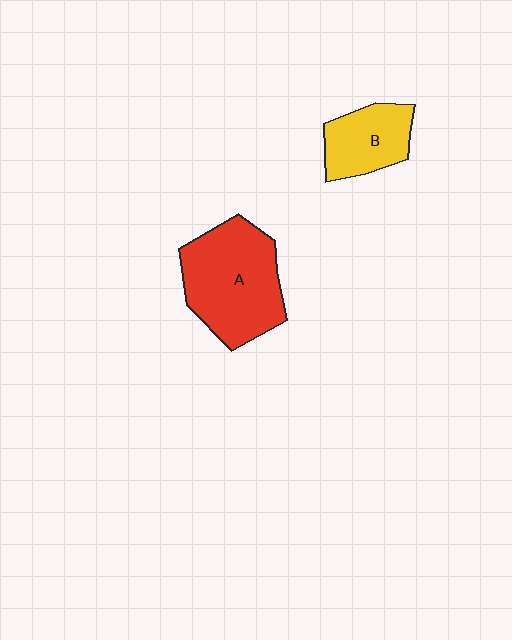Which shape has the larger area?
Shape A (red).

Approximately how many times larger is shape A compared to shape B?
Approximately 1.8 times.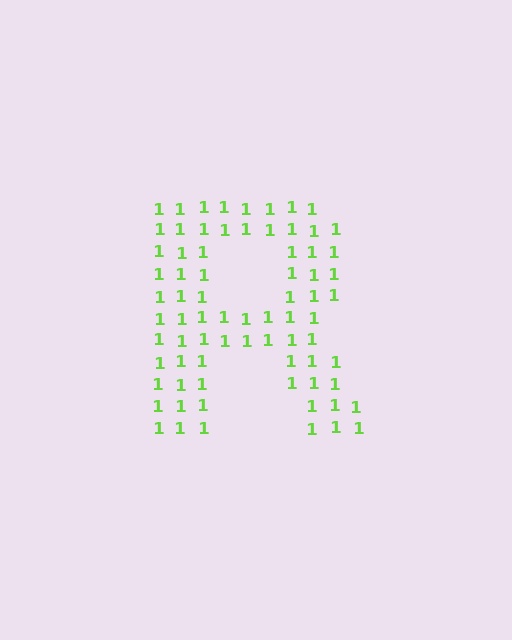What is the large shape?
The large shape is the letter R.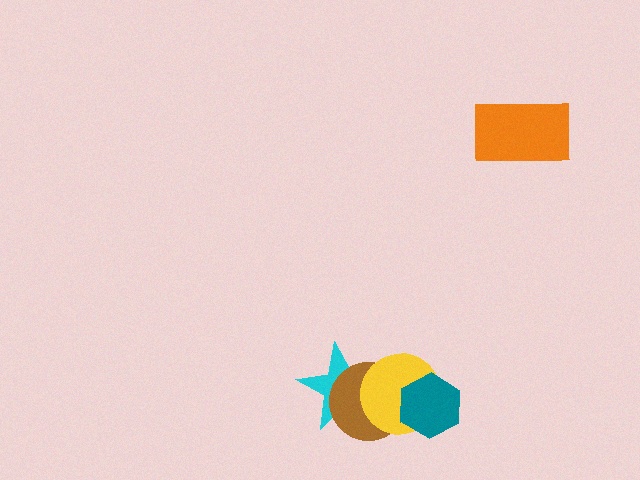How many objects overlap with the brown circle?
3 objects overlap with the brown circle.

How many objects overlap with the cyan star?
2 objects overlap with the cyan star.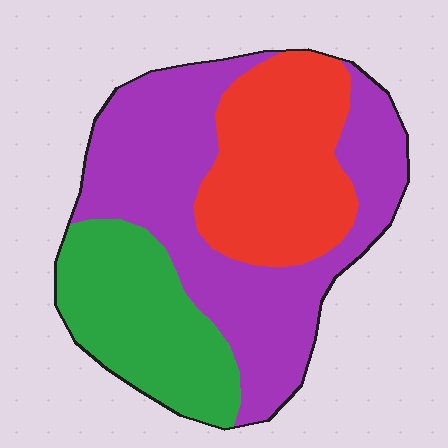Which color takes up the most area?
Purple, at roughly 45%.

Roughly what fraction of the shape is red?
Red takes up about one quarter (1/4) of the shape.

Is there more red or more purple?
Purple.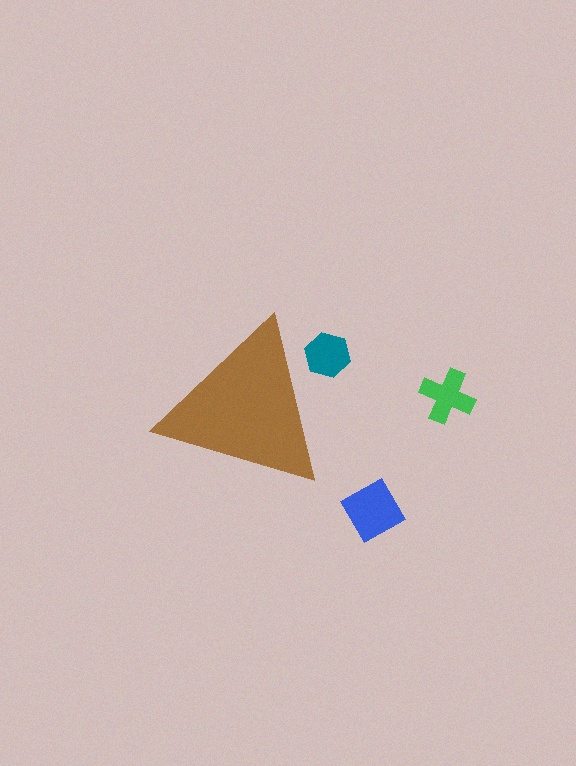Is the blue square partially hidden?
No, the blue square is fully visible.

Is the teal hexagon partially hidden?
Yes, the teal hexagon is partially hidden behind the brown triangle.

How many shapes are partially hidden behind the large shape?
1 shape is partially hidden.